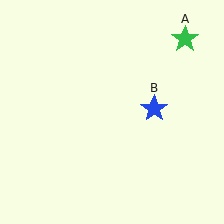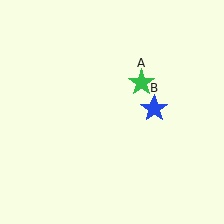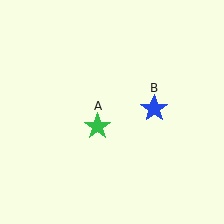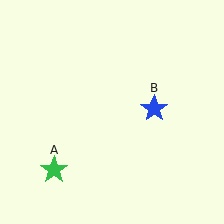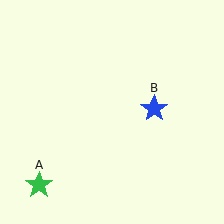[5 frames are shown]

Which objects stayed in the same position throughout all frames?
Blue star (object B) remained stationary.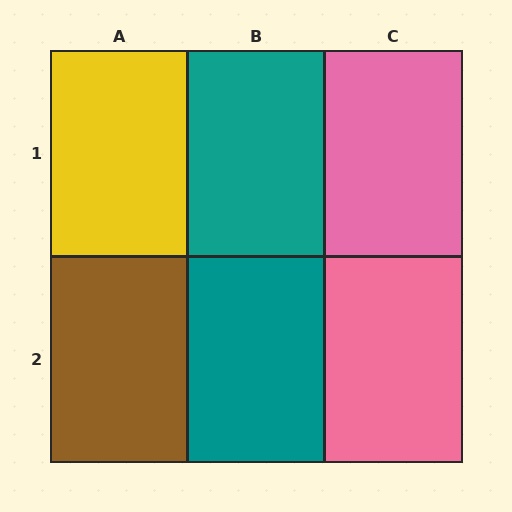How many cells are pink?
2 cells are pink.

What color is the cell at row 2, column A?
Brown.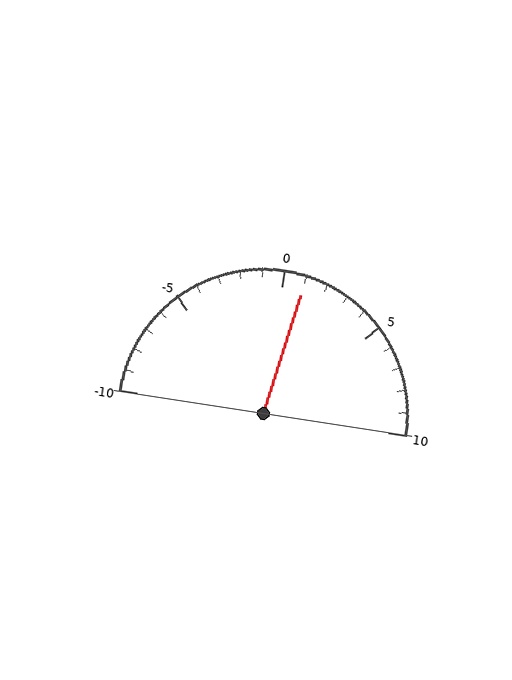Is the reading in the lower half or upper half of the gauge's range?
The reading is in the upper half of the range (-10 to 10).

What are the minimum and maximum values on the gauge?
The gauge ranges from -10 to 10.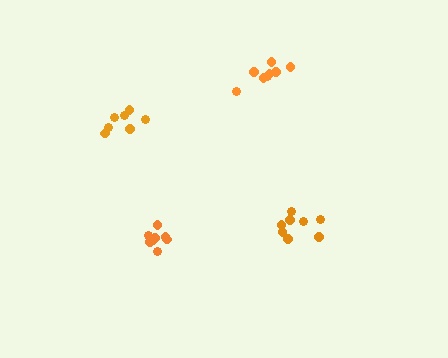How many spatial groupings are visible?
There are 4 spatial groupings.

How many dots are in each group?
Group 1: 7 dots, Group 2: 8 dots, Group 3: 8 dots, Group 4: 9 dots (32 total).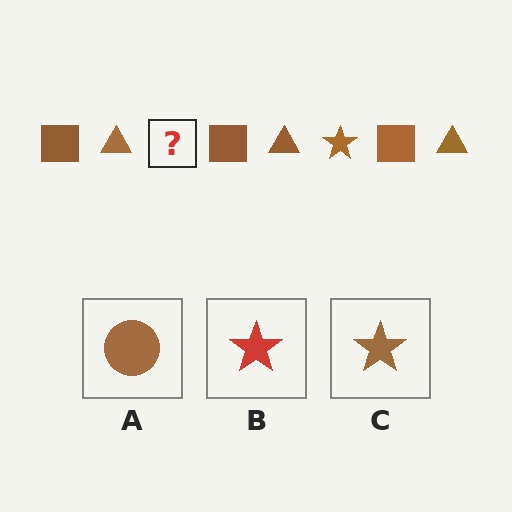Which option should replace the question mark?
Option C.